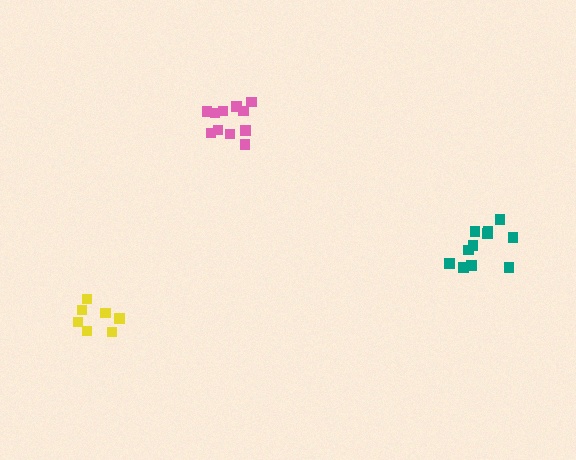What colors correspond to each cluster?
The clusters are colored: yellow, teal, pink.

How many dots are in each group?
Group 1: 8 dots, Group 2: 11 dots, Group 3: 11 dots (30 total).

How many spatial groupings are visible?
There are 3 spatial groupings.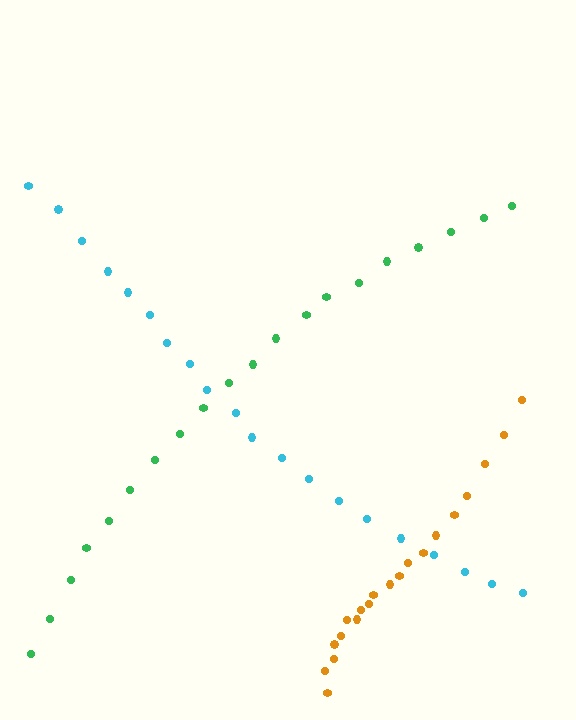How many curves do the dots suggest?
There are 3 distinct paths.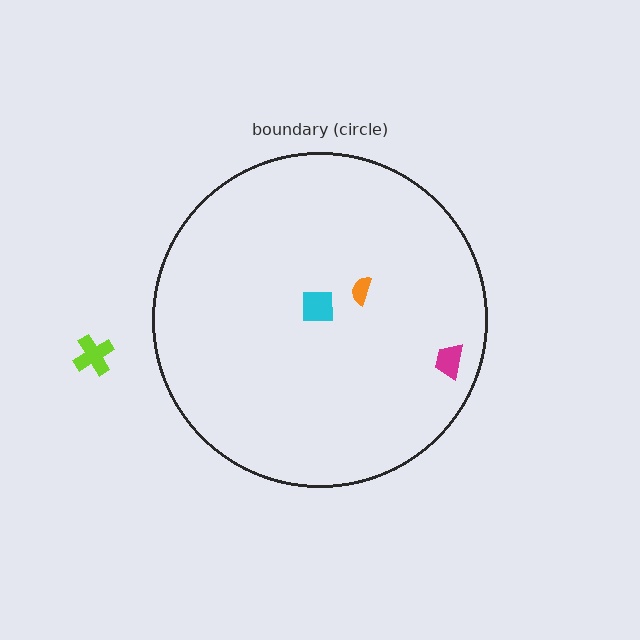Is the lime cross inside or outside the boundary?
Outside.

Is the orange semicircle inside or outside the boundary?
Inside.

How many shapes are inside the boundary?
3 inside, 1 outside.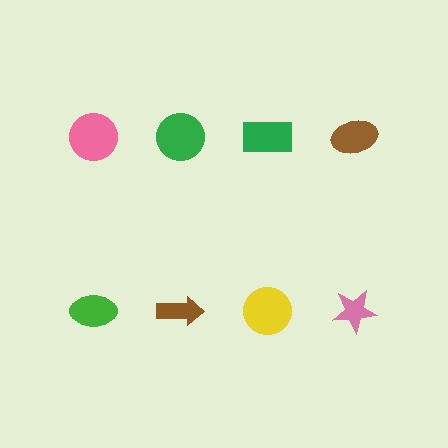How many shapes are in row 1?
4 shapes.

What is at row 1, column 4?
A brown ellipse.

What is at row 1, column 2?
A green circle.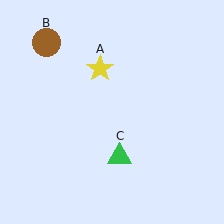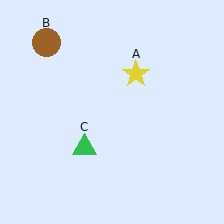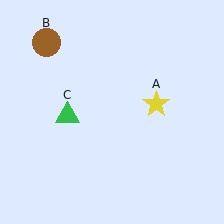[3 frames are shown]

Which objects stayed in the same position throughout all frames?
Brown circle (object B) remained stationary.